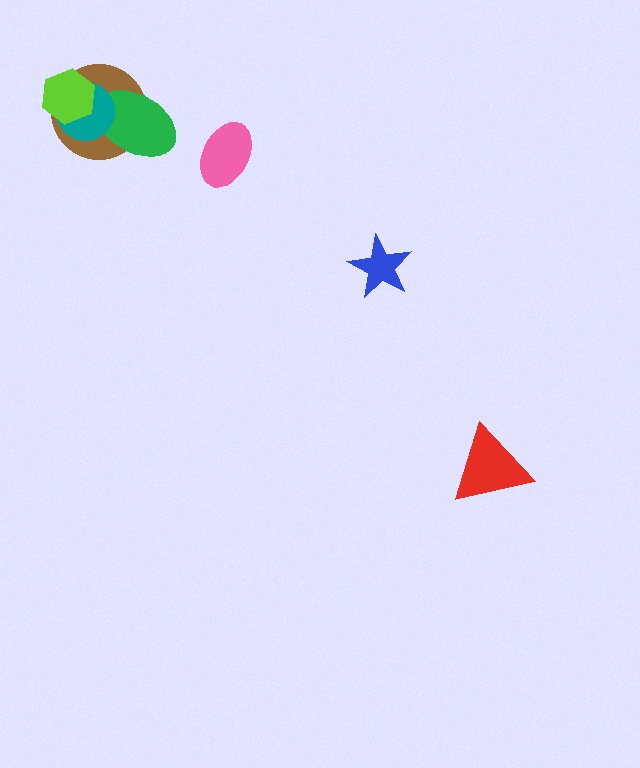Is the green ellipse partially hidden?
Yes, it is partially covered by another shape.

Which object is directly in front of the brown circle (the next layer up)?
The green ellipse is directly in front of the brown circle.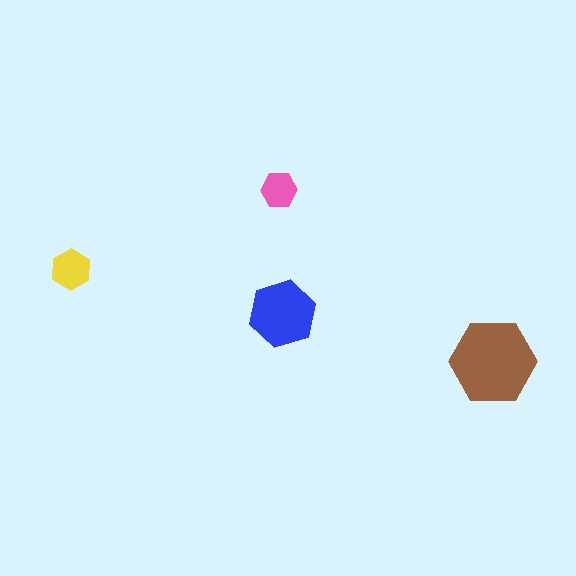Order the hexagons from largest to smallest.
the brown one, the blue one, the yellow one, the pink one.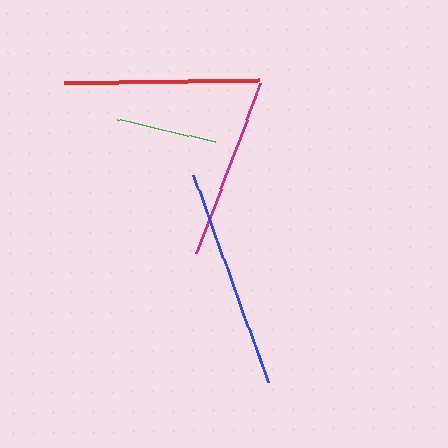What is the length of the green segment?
The green segment is approximately 99 pixels long.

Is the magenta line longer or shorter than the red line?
The red line is longer than the magenta line.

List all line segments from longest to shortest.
From longest to shortest: blue, red, magenta, green.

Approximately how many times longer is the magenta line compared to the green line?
The magenta line is approximately 1.8 times the length of the green line.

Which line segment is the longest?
The blue line is the longest at approximately 220 pixels.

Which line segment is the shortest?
The green line is the shortest at approximately 99 pixels.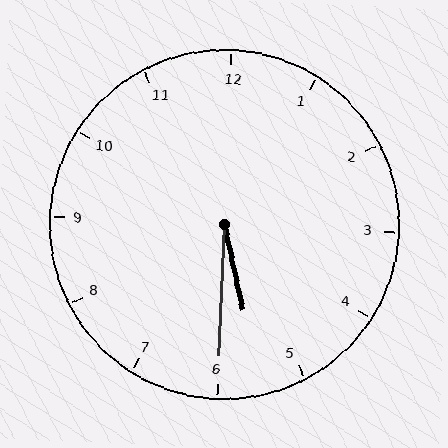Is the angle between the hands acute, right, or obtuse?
It is acute.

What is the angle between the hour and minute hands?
Approximately 15 degrees.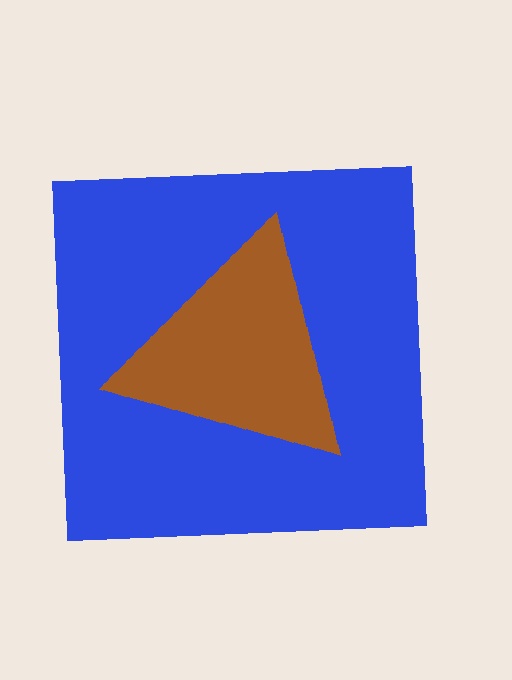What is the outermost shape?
The blue square.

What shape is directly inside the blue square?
The brown triangle.